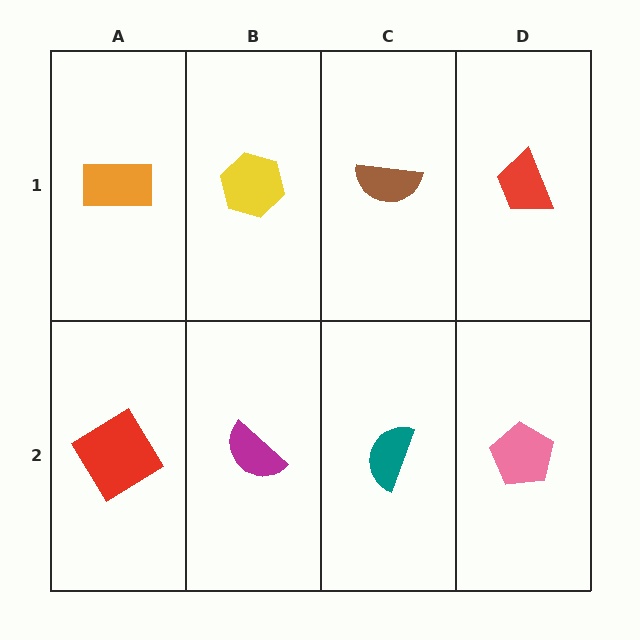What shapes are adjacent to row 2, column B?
A yellow hexagon (row 1, column B), a red diamond (row 2, column A), a teal semicircle (row 2, column C).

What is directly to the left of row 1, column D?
A brown semicircle.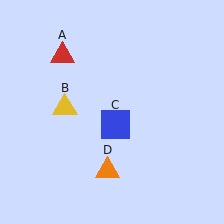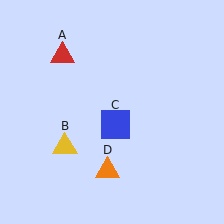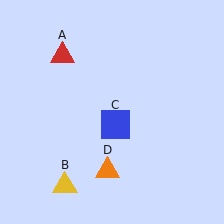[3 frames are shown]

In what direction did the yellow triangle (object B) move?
The yellow triangle (object B) moved down.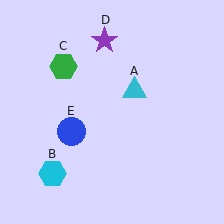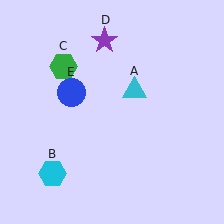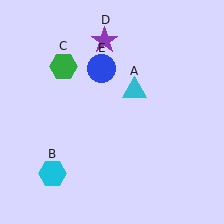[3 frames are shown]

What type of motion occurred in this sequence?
The blue circle (object E) rotated clockwise around the center of the scene.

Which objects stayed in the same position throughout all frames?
Cyan triangle (object A) and cyan hexagon (object B) and green hexagon (object C) and purple star (object D) remained stationary.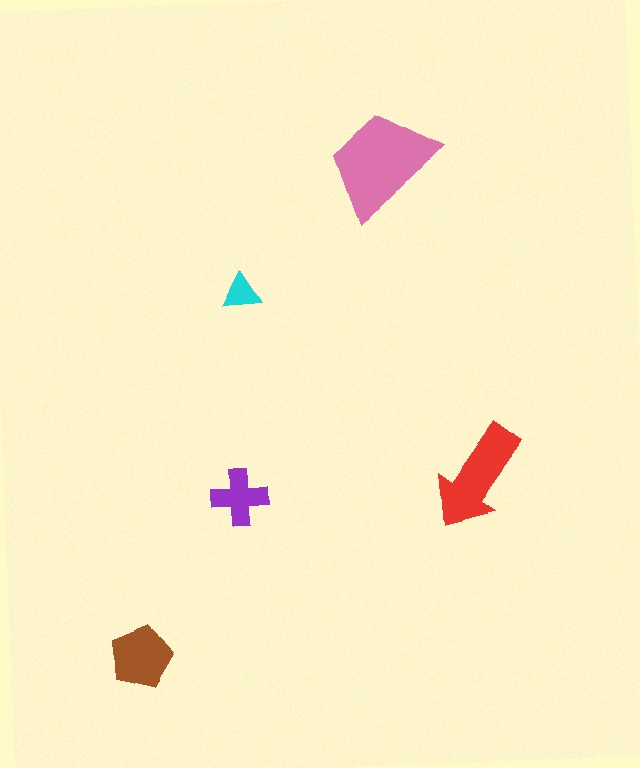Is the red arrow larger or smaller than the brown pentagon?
Larger.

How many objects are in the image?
There are 5 objects in the image.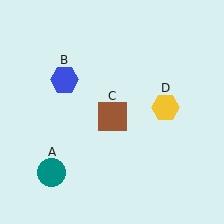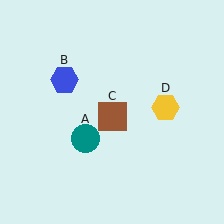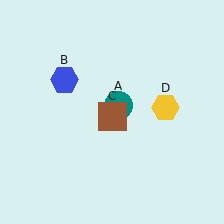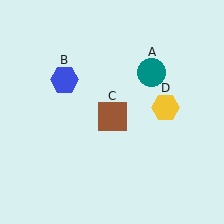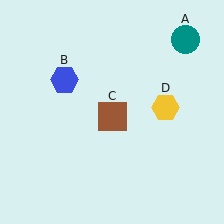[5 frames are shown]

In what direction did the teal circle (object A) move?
The teal circle (object A) moved up and to the right.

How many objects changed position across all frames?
1 object changed position: teal circle (object A).